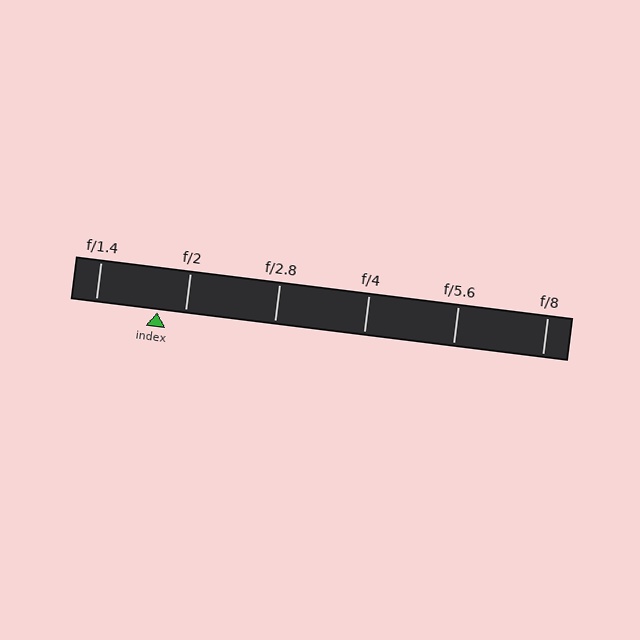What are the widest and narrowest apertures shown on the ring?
The widest aperture shown is f/1.4 and the narrowest is f/8.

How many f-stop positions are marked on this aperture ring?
There are 6 f-stop positions marked.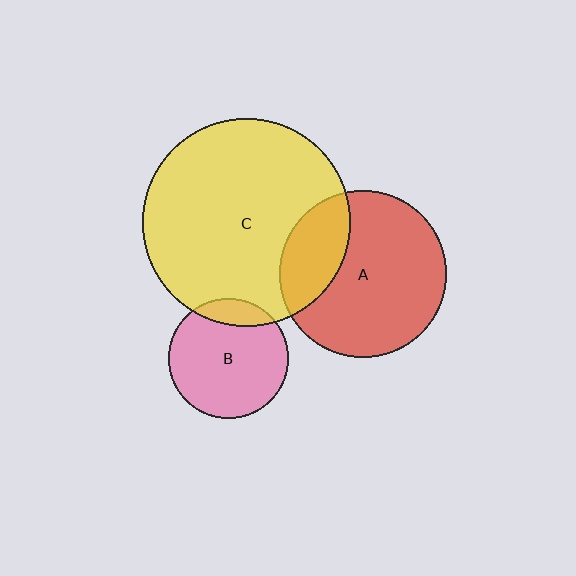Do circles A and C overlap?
Yes.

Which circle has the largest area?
Circle C (yellow).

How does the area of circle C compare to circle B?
Approximately 3.0 times.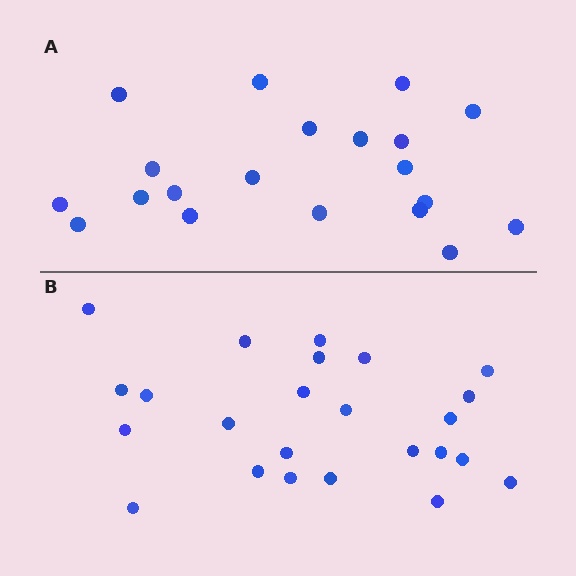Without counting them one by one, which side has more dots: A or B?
Region B (the bottom region) has more dots.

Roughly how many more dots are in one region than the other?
Region B has about 4 more dots than region A.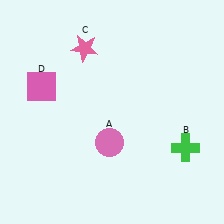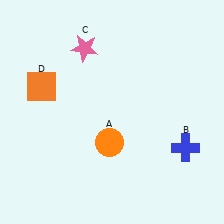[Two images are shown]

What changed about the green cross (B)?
In Image 1, B is green. In Image 2, it changed to blue.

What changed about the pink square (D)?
In Image 1, D is pink. In Image 2, it changed to orange.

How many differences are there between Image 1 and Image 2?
There are 3 differences between the two images.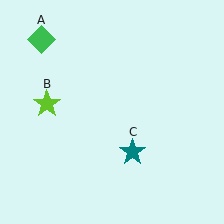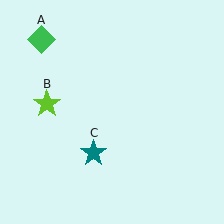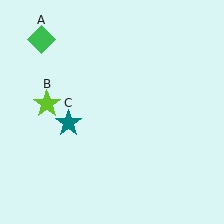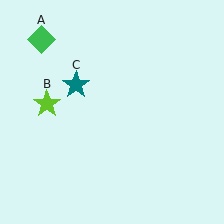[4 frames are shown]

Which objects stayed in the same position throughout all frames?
Green diamond (object A) and lime star (object B) remained stationary.